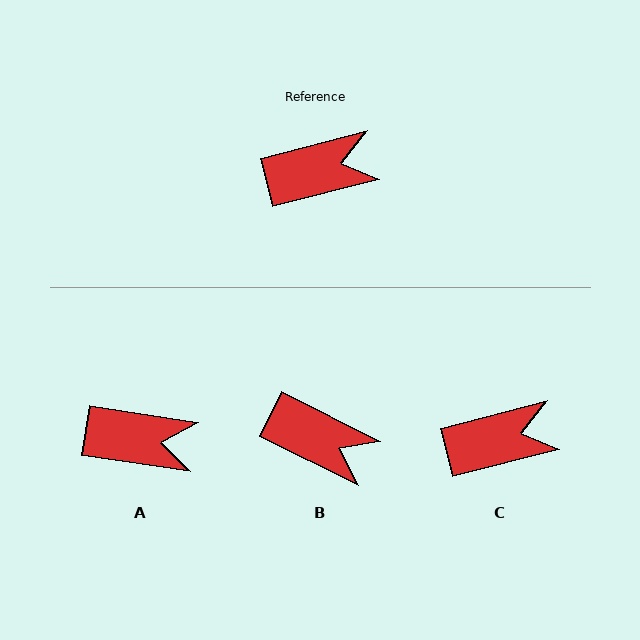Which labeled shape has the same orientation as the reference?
C.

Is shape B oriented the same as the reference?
No, it is off by about 41 degrees.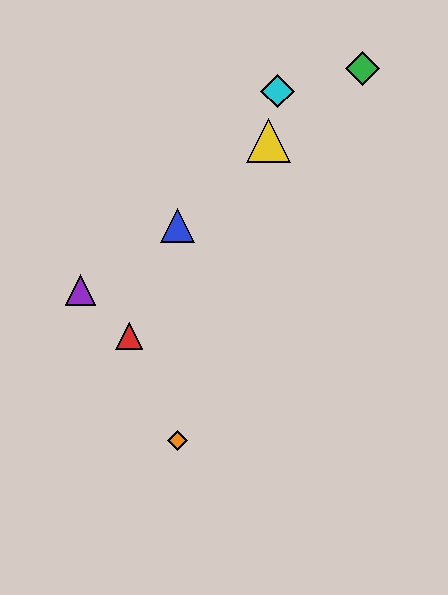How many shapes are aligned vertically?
2 shapes (the blue triangle, the orange diamond) are aligned vertically.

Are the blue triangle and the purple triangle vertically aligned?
No, the blue triangle is at x≈178 and the purple triangle is at x≈80.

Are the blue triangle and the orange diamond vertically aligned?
Yes, both are at x≈178.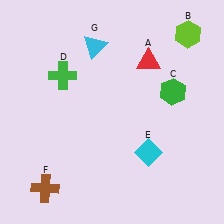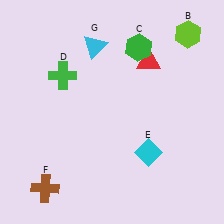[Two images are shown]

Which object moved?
The green hexagon (C) moved up.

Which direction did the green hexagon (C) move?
The green hexagon (C) moved up.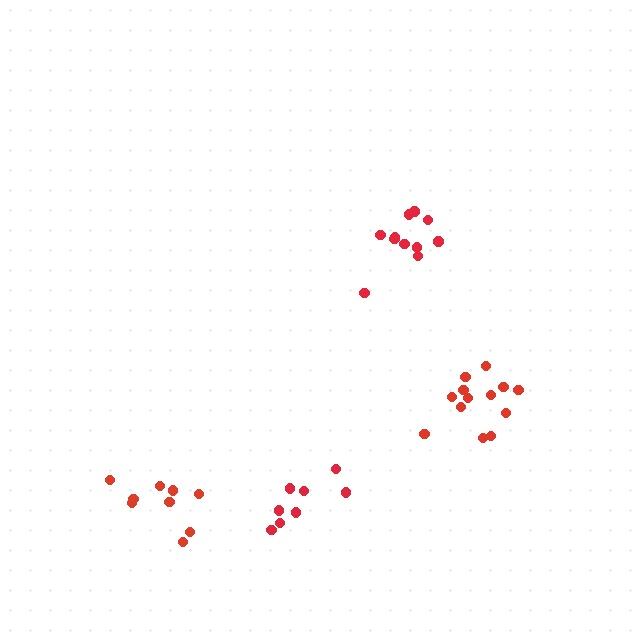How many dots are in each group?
Group 1: 9 dots, Group 2: 8 dots, Group 3: 13 dots, Group 4: 11 dots (41 total).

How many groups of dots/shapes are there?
There are 4 groups.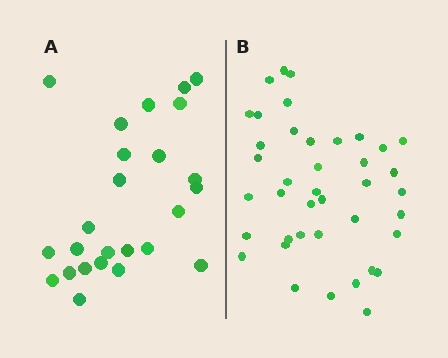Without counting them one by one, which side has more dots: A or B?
Region B (the right region) has more dots.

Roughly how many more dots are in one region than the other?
Region B has approximately 15 more dots than region A.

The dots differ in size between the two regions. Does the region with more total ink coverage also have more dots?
No. Region A has more total ink coverage because its dots are larger, but region B actually contains more individual dots. Total area can be misleading — the number of items is what matters here.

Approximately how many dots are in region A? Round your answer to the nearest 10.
About 20 dots. (The exact count is 25, which rounds to 20.)